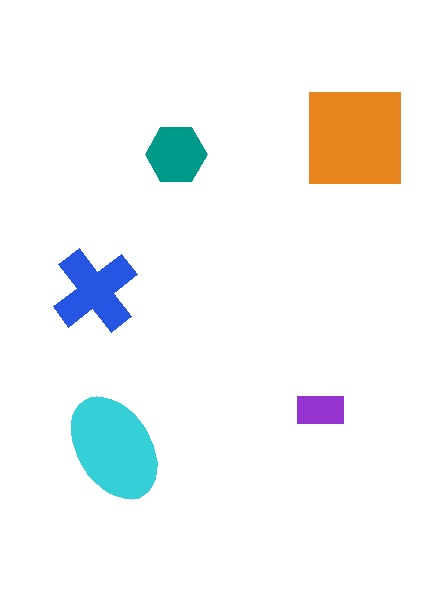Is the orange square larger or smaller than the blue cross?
Larger.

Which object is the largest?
The orange square.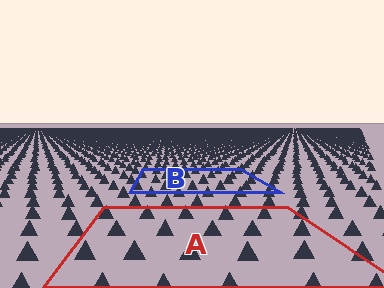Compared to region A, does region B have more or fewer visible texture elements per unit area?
Region B has more texture elements per unit area — they are packed more densely because it is farther away.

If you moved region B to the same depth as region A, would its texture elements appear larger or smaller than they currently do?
They would appear larger. At a closer depth, the same texture elements are projected at a bigger on-screen size.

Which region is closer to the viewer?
Region A is closer. The texture elements there are larger and more spread out.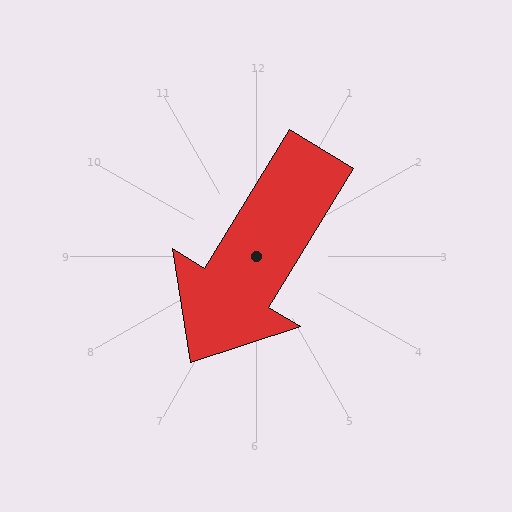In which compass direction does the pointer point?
Southwest.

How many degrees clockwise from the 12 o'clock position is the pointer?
Approximately 211 degrees.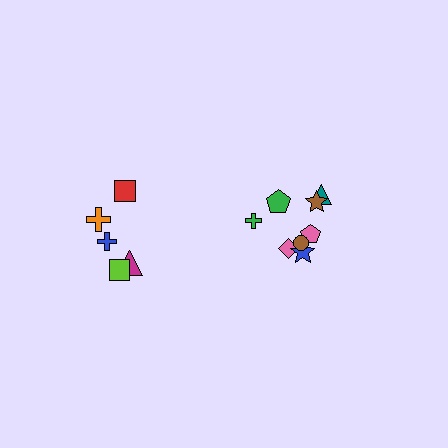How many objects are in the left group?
There are 5 objects.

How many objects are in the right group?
There are 8 objects.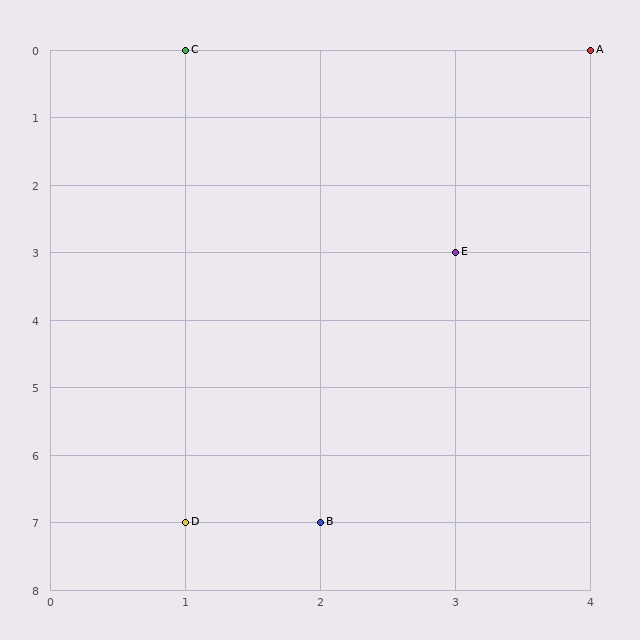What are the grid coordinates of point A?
Point A is at grid coordinates (4, 0).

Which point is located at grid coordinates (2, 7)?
Point B is at (2, 7).